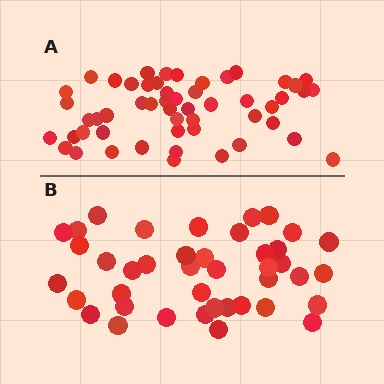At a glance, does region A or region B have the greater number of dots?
Region A (the top region) has more dots.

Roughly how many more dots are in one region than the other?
Region A has roughly 12 or so more dots than region B.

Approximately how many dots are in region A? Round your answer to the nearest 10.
About 50 dots. (The exact count is 53, which rounds to 50.)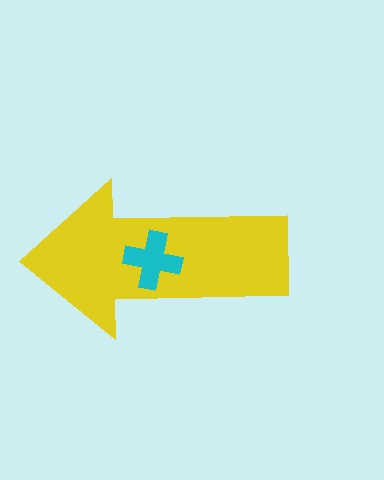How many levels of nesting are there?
2.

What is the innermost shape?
The cyan cross.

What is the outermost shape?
The yellow arrow.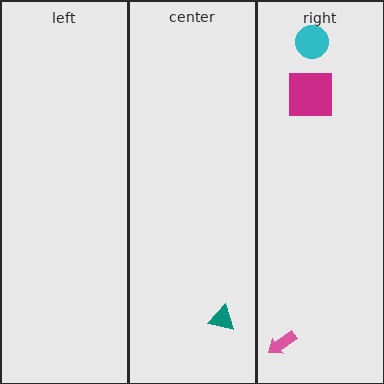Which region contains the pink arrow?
The right region.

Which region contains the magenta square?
The right region.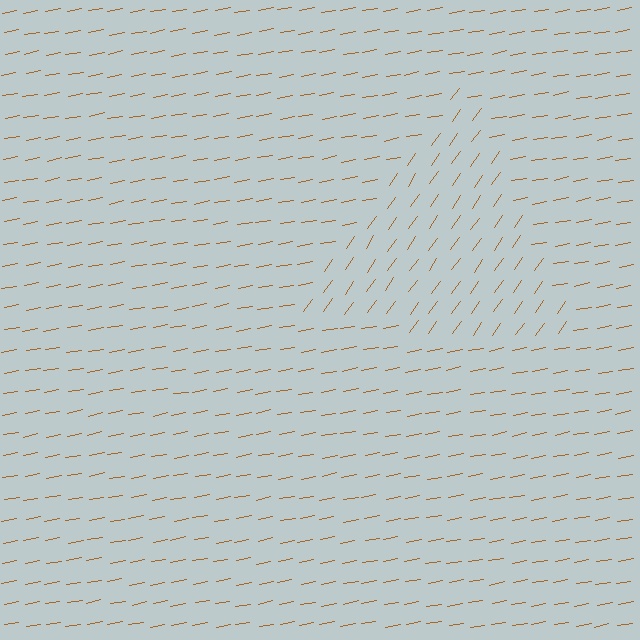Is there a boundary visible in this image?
Yes, there is a texture boundary formed by a change in line orientation.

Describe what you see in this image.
The image is filled with small brown line segments. A triangle region in the image has lines oriented differently from the surrounding lines, creating a visible texture boundary.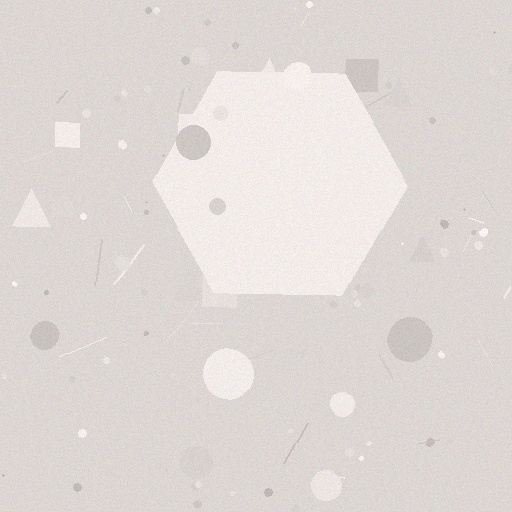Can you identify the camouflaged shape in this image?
The camouflaged shape is a hexagon.